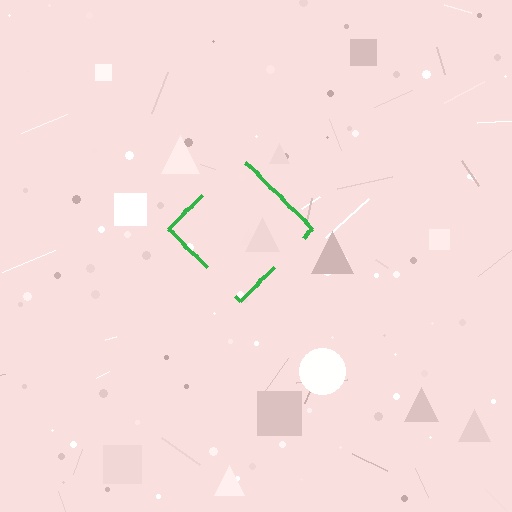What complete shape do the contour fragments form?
The contour fragments form a diamond.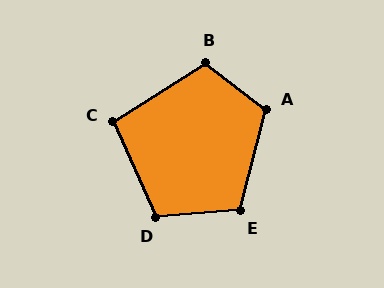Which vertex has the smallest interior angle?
C, at approximately 98 degrees.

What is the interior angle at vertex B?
Approximately 110 degrees (obtuse).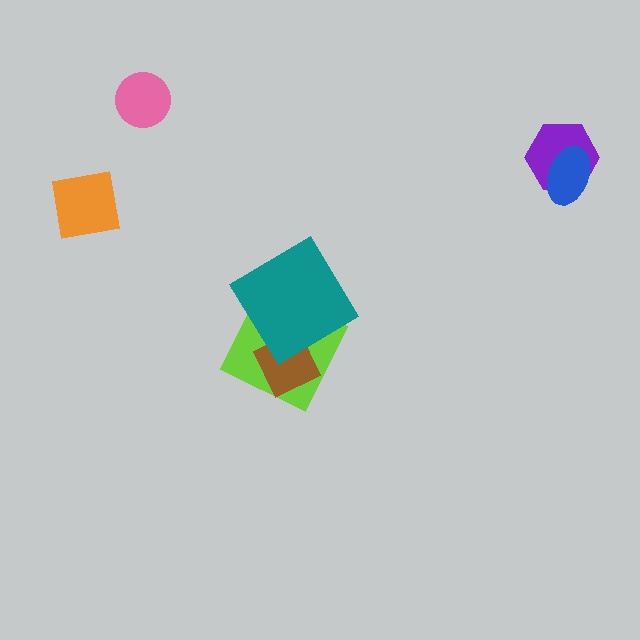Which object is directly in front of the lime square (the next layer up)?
The brown diamond is directly in front of the lime square.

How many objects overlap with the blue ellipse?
1 object overlaps with the blue ellipse.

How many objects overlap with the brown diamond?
2 objects overlap with the brown diamond.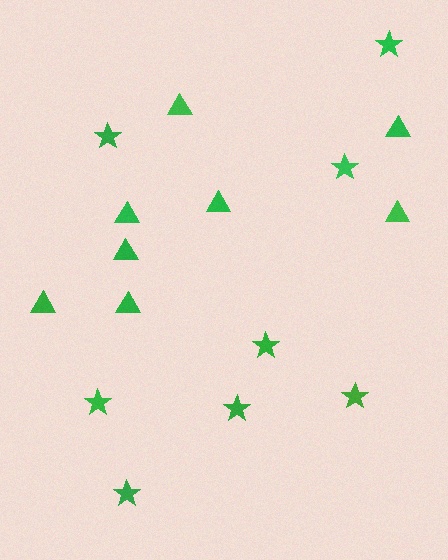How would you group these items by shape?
There are 2 groups: one group of triangles (8) and one group of stars (8).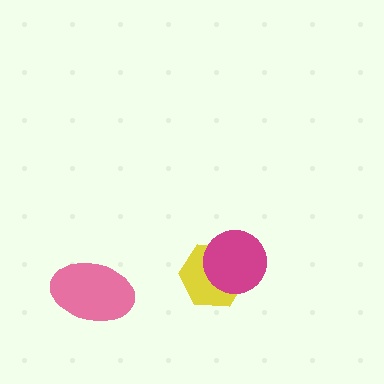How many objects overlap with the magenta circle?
1 object overlaps with the magenta circle.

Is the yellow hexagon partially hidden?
Yes, it is partially covered by another shape.